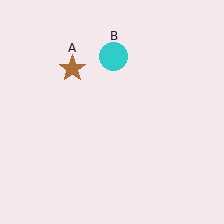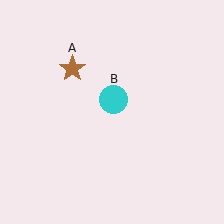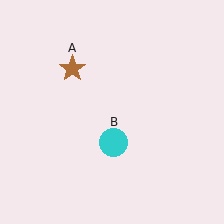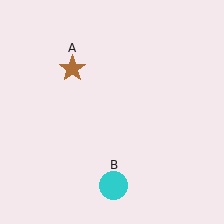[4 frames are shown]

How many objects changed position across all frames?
1 object changed position: cyan circle (object B).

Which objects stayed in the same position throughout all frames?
Brown star (object A) remained stationary.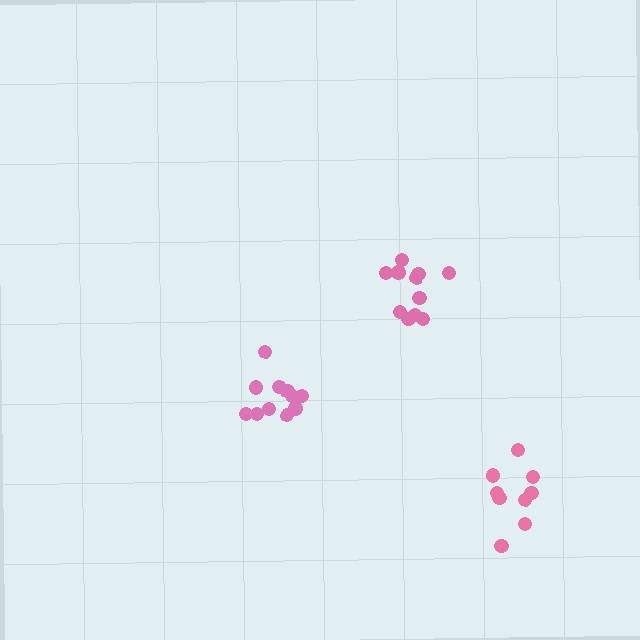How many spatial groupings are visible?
There are 3 spatial groupings.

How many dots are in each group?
Group 1: 9 dots, Group 2: 11 dots, Group 3: 11 dots (31 total).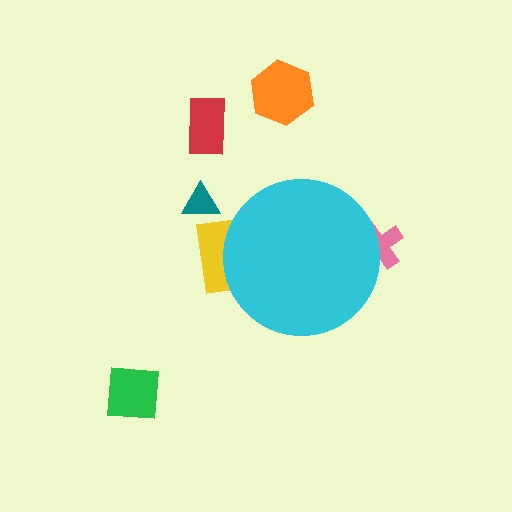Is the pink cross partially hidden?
Yes, the pink cross is partially hidden behind the cyan circle.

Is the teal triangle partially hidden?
No, the teal triangle is fully visible.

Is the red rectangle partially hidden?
No, the red rectangle is fully visible.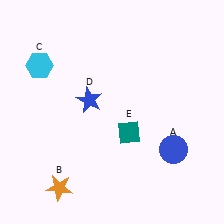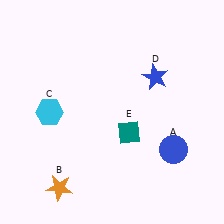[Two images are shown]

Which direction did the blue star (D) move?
The blue star (D) moved right.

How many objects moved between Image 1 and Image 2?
2 objects moved between the two images.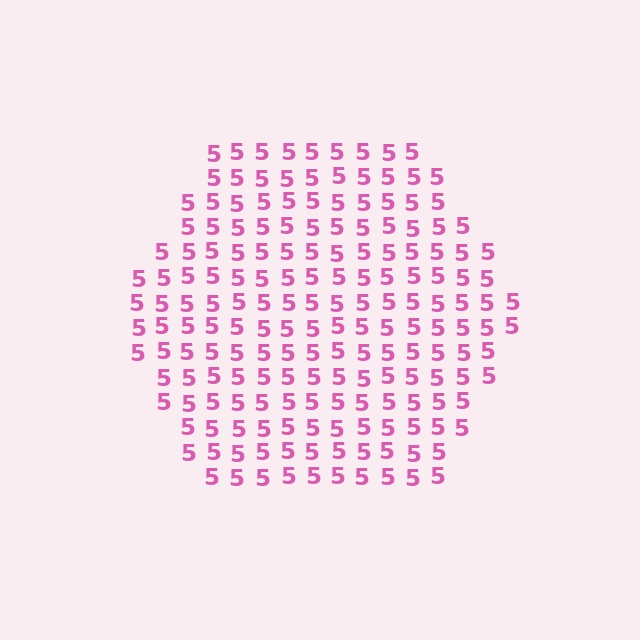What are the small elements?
The small elements are digit 5's.